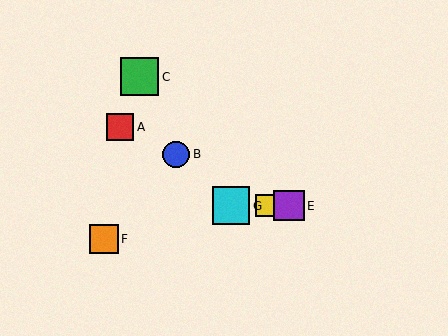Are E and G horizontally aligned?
Yes, both are at y≈206.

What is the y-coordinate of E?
Object E is at y≈206.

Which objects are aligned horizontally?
Objects D, E, G are aligned horizontally.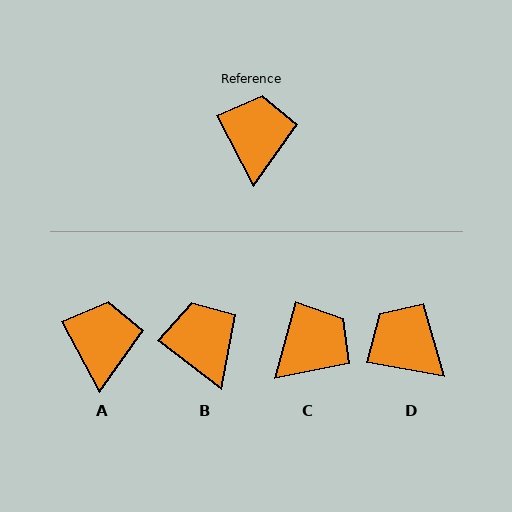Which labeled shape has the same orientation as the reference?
A.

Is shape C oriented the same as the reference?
No, it is off by about 44 degrees.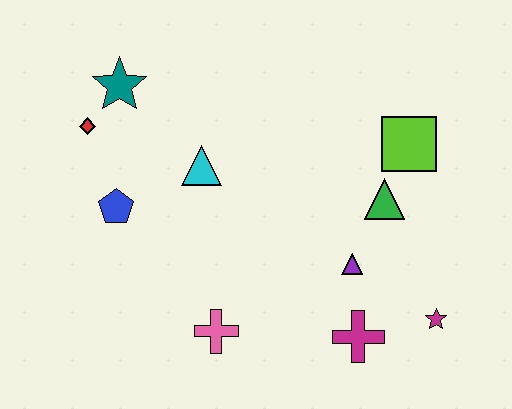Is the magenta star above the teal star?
No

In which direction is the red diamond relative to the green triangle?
The red diamond is to the left of the green triangle.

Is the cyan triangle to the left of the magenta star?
Yes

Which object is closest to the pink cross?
The magenta cross is closest to the pink cross.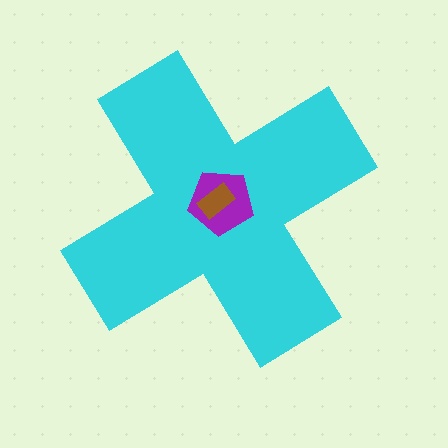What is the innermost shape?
The brown rectangle.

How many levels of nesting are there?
3.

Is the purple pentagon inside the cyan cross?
Yes.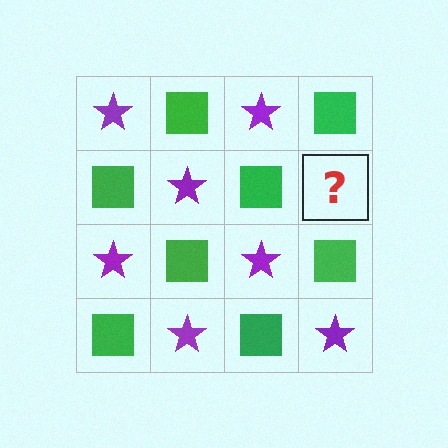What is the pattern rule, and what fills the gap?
The rule is that it alternates purple star and green square in a checkerboard pattern. The gap should be filled with a purple star.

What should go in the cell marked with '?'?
The missing cell should contain a purple star.